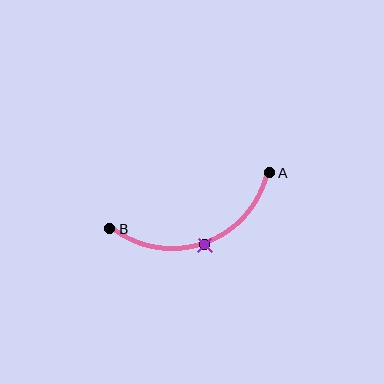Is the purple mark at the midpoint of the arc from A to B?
Yes. The purple mark lies on the arc at equal arc-length from both A and B — it is the arc midpoint.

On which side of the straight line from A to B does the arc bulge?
The arc bulges below the straight line connecting A and B.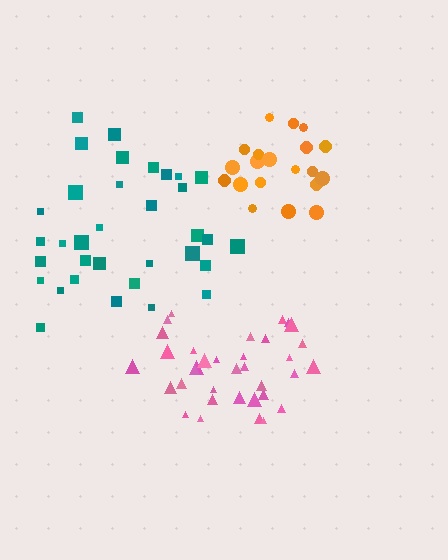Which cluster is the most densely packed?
Pink.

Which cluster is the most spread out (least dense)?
Teal.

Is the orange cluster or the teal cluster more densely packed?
Orange.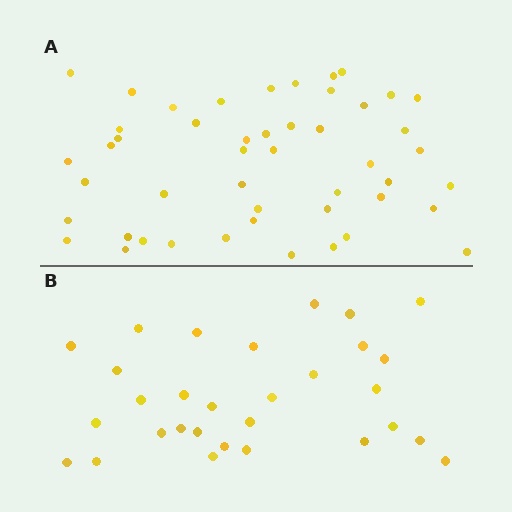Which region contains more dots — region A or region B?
Region A (the top region) has more dots.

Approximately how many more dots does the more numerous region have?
Region A has approximately 20 more dots than region B.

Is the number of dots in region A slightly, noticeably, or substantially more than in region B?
Region A has substantially more. The ratio is roughly 1.6 to 1.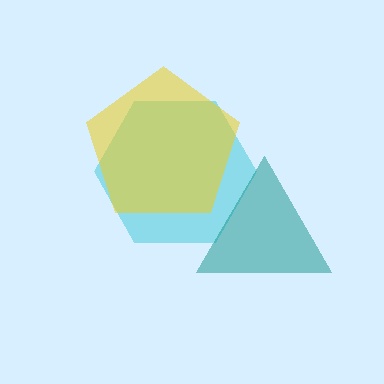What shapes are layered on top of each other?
The layered shapes are: a cyan hexagon, a teal triangle, a yellow pentagon.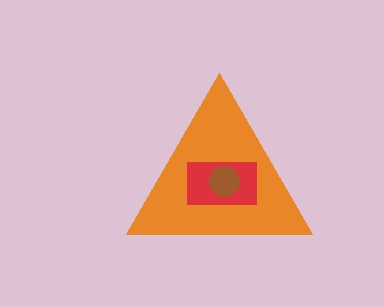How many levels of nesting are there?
3.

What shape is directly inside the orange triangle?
The red rectangle.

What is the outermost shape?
The orange triangle.